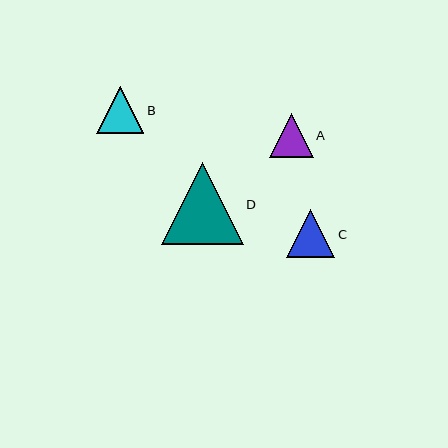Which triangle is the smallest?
Triangle A is the smallest with a size of approximately 44 pixels.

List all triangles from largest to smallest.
From largest to smallest: D, C, B, A.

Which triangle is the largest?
Triangle D is the largest with a size of approximately 81 pixels.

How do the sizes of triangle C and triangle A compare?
Triangle C and triangle A are approximately the same size.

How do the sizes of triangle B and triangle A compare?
Triangle B and triangle A are approximately the same size.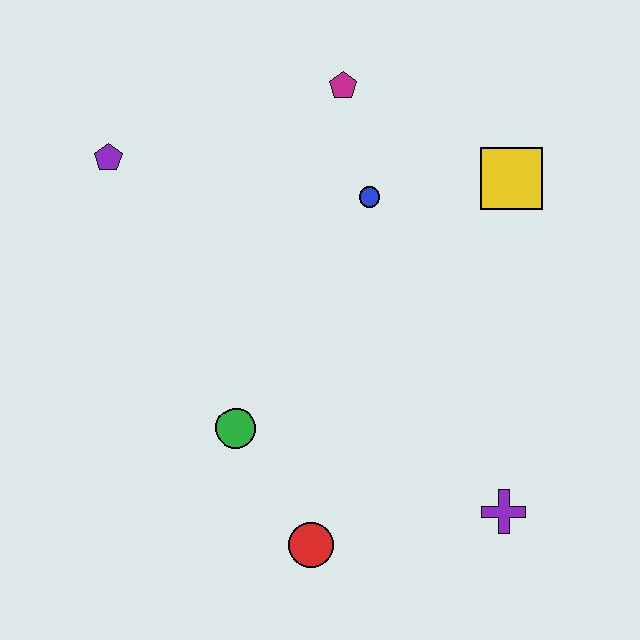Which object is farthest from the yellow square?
The red circle is farthest from the yellow square.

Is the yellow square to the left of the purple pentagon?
No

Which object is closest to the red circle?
The green circle is closest to the red circle.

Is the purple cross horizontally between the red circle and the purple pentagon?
No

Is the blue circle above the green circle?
Yes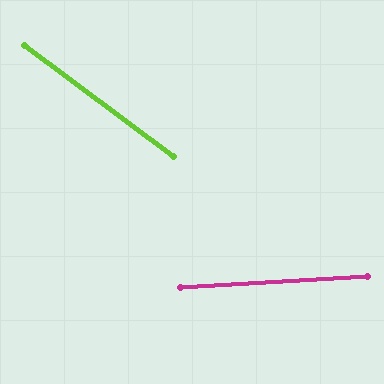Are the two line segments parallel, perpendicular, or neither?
Neither parallel nor perpendicular — they differ by about 40°.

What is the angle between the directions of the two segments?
Approximately 40 degrees.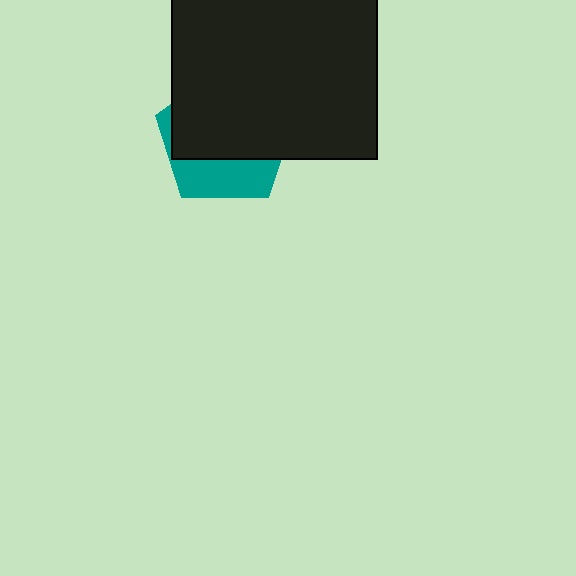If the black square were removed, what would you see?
You would see the complete teal pentagon.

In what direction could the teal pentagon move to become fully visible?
The teal pentagon could move down. That would shift it out from behind the black square entirely.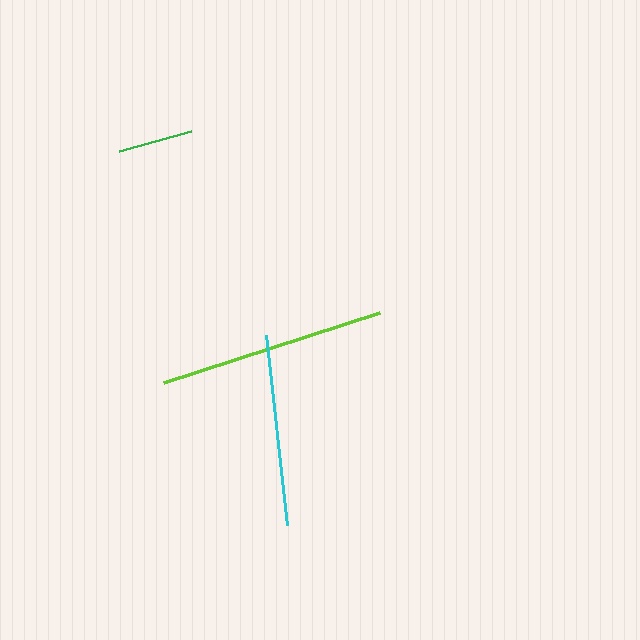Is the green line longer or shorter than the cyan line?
The cyan line is longer than the green line.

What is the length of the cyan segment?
The cyan segment is approximately 192 pixels long.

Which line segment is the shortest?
The green line is the shortest at approximately 74 pixels.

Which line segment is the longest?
The lime line is the longest at approximately 228 pixels.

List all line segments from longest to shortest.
From longest to shortest: lime, cyan, green.